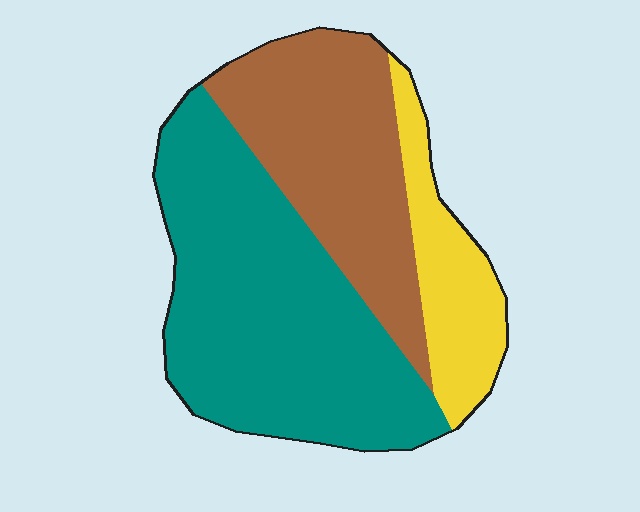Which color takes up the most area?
Teal, at roughly 50%.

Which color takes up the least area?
Yellow, at roughly 15%.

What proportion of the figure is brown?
Brown covers around 35% of the figure.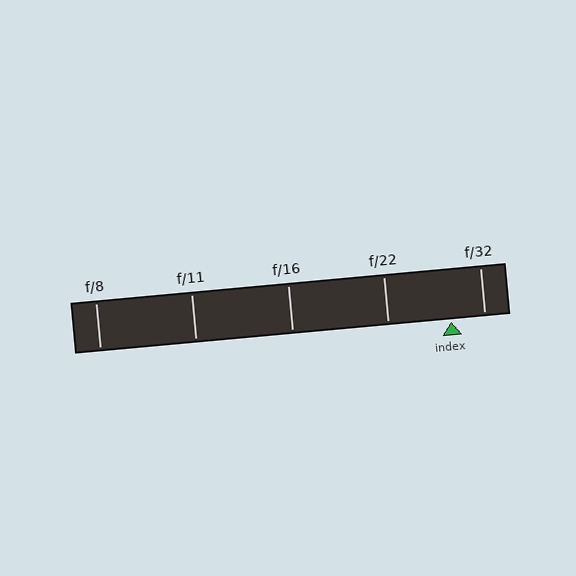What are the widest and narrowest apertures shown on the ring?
The widest aperture shown is f/8 and the narrowest is f/32.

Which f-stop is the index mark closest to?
The index mark is closest to f/32.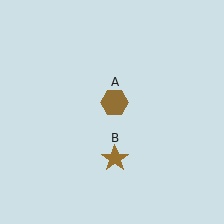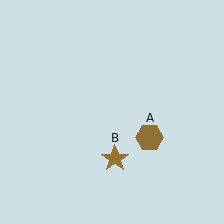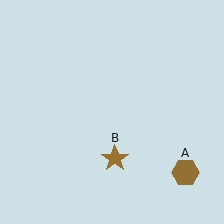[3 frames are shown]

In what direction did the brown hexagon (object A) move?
The brown hexagon (object A) moved down and to the right.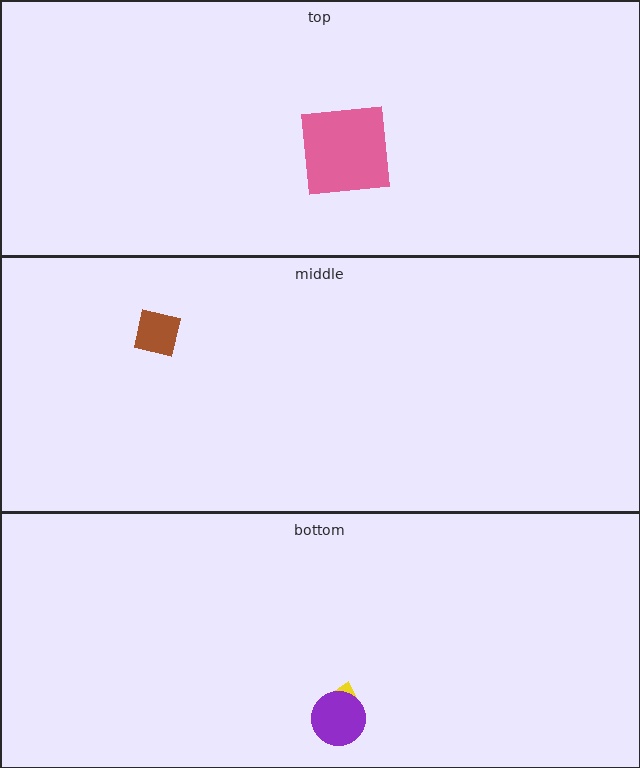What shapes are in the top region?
The pink square.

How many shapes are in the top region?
1.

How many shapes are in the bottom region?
2.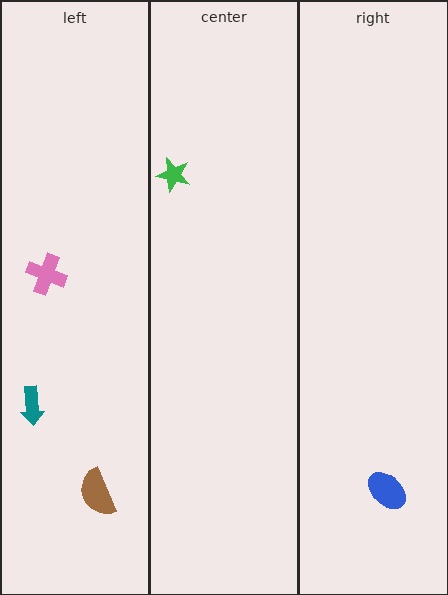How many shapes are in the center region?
1.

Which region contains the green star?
The center region.